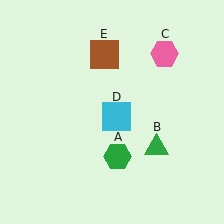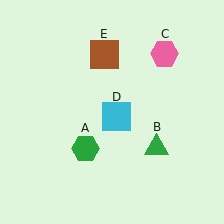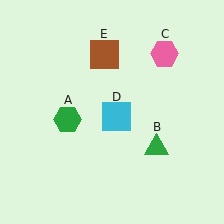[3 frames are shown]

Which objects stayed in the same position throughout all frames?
Green triangle (object B) and pink hexagon (object C) and cyan square (object D) and brown square (object E) remained stationary.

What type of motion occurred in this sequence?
The green hexagon (object A) rotated clockwise around the center of the scene.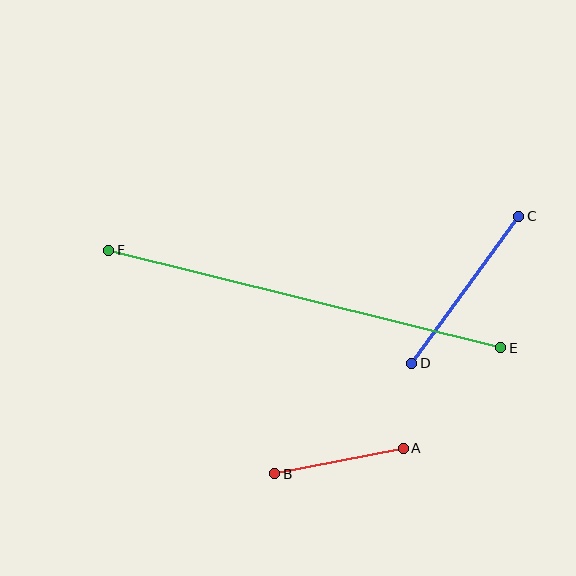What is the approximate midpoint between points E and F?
The midpoint is at approximately (305, 299) pixels.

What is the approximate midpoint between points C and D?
The midpoint is at approximately (465, 290) pixels.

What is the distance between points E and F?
The distance is approximately 404 pixels.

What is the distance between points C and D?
The distance is approximately 182 pixels.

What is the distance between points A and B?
The distance is approximately 131 pixels.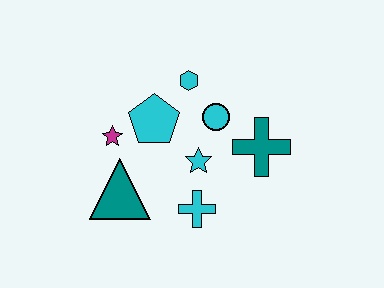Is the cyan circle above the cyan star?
Yes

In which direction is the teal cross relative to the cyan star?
The teal cross is to the right of the cyan star.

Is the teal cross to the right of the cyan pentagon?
Yes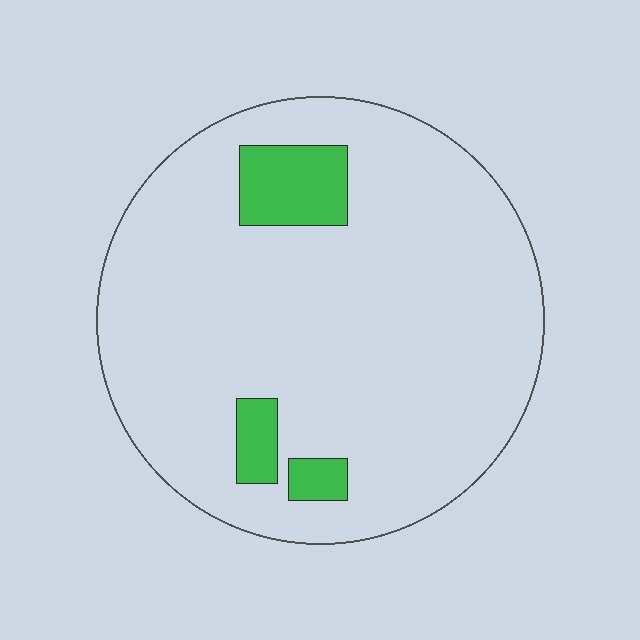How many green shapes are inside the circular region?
3.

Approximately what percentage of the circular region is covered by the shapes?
Approximately 10%.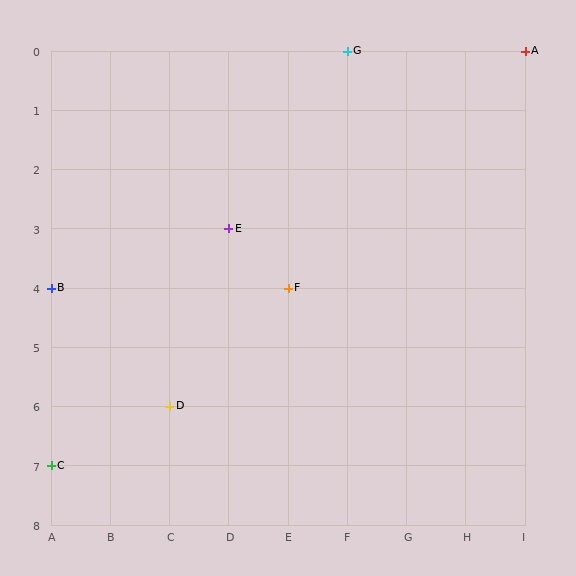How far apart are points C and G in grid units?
Points C and G are 5 columns and 7 rows apart (about 8.6 grid units diagonally).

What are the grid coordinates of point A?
Point A is at grid coordinates (I, 0).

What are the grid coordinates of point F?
Point F is at grid coordinates (E, 4).